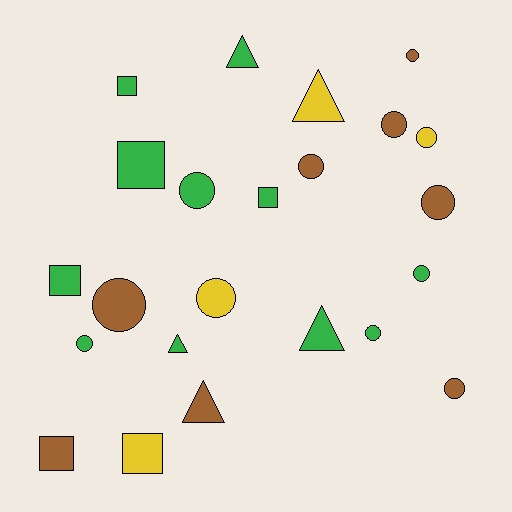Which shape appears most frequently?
Circle, with 12 objects.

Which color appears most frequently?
Green, with 11 objects.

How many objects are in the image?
There are 23 objects.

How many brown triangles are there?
There is 1 brown triangle.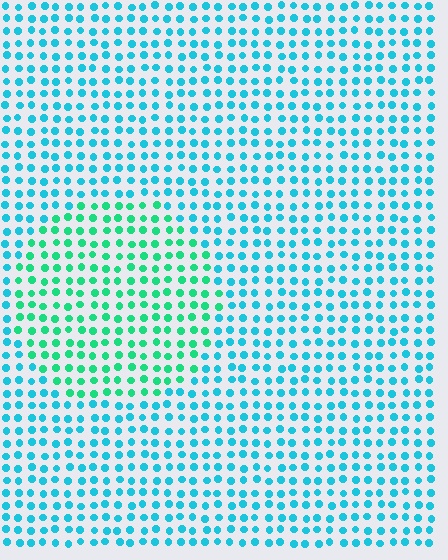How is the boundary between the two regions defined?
The boundary is defined purely by a slight shift in hue (about 36 degrees). Spacing, size, and orientation are identical on both sides.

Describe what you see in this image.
The image is filled with small cyan elements in a uniform arrangement. A circle-shaped region is visible where the elements are tinted to a slightly different hue, forming a subtle color boundary.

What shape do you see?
I see a circle.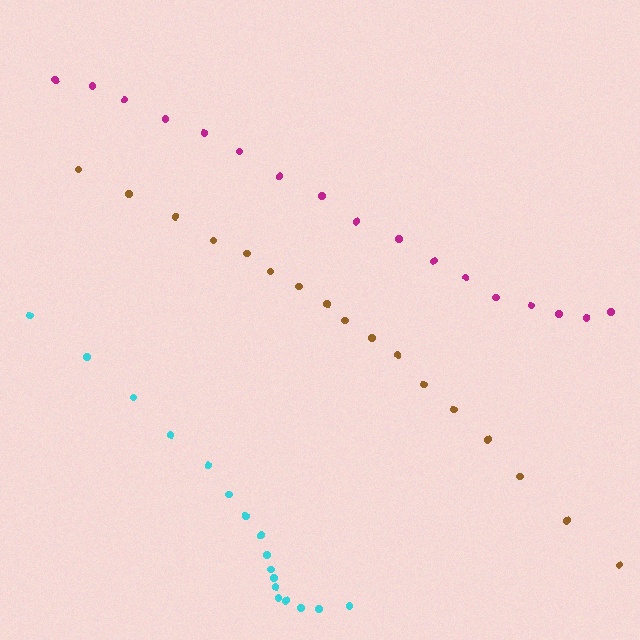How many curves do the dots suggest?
There are 3 distinct paths.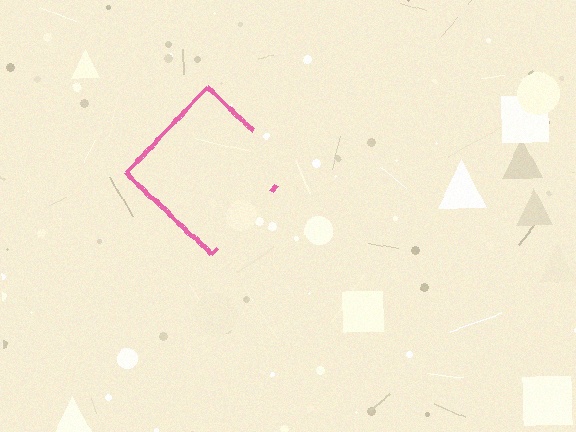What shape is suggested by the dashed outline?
The dashed outline suggests a diamond.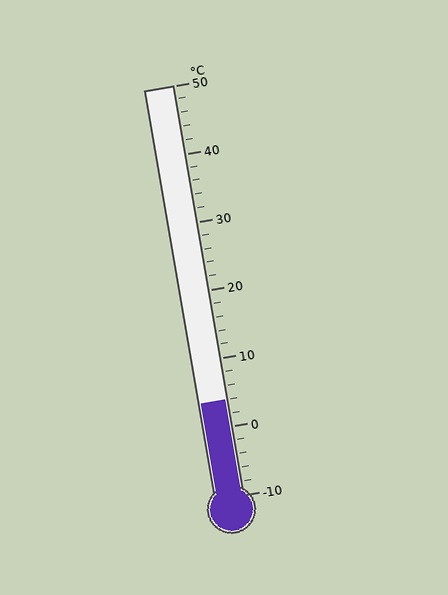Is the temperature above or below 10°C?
The temperature is below 10°C.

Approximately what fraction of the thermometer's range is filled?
The thermometer is filled to approximately 25% of its range.